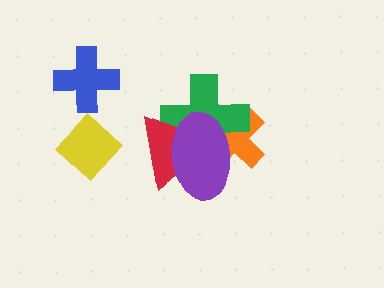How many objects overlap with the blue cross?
0 objects overlap with the blue cross.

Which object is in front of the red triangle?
The purple ellipse is in front of the red triangle.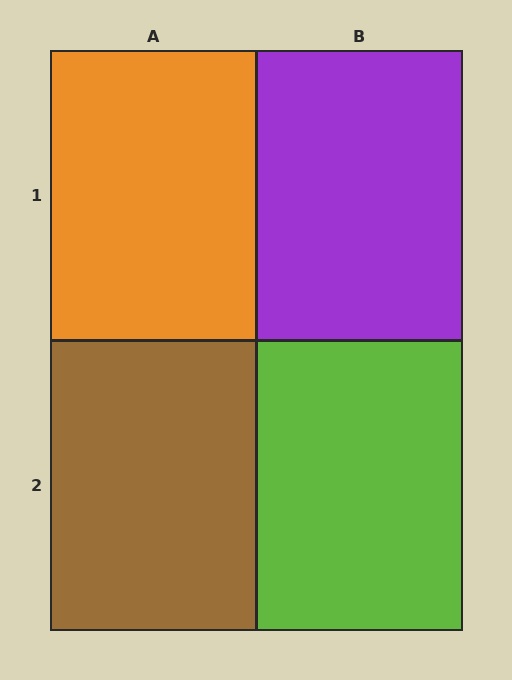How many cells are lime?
1 cell is lime.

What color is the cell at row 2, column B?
Lime.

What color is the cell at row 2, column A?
Brown.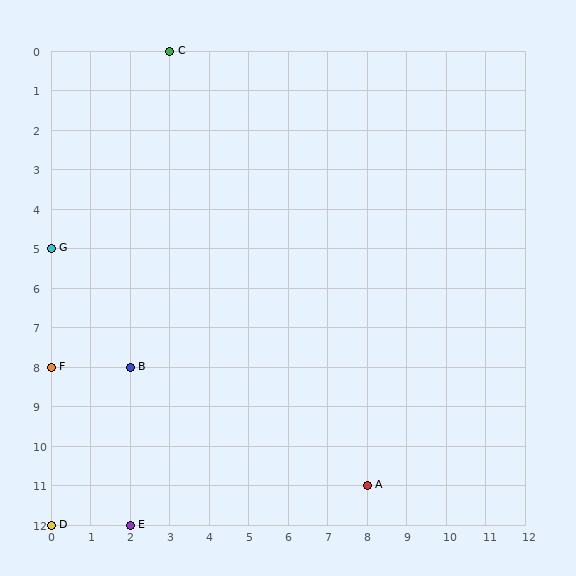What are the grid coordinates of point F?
Point F is at grid coordinates (0, 8).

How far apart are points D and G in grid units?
Points D and G are 7 rows apart.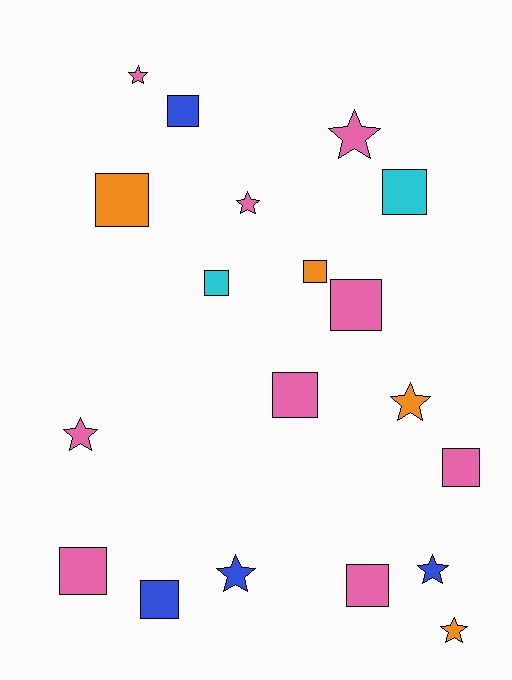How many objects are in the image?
There are 19 objects.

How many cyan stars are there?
There are no cyan stars.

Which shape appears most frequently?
Square, with 11 objects.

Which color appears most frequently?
Pink, with 9 objects.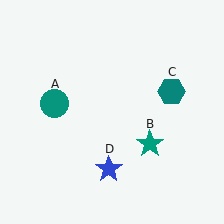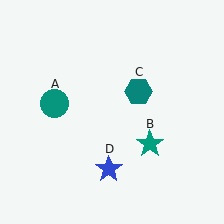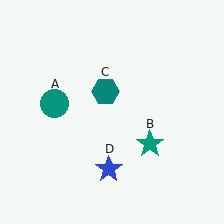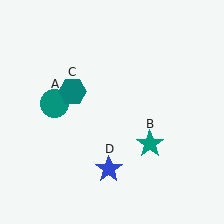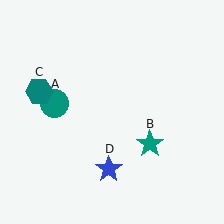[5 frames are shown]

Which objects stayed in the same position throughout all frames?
Teal circle (object A) and teal star (object B) and blue star (object D) remained stationary.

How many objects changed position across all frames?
1 object changed position: teal hexagon (object C).